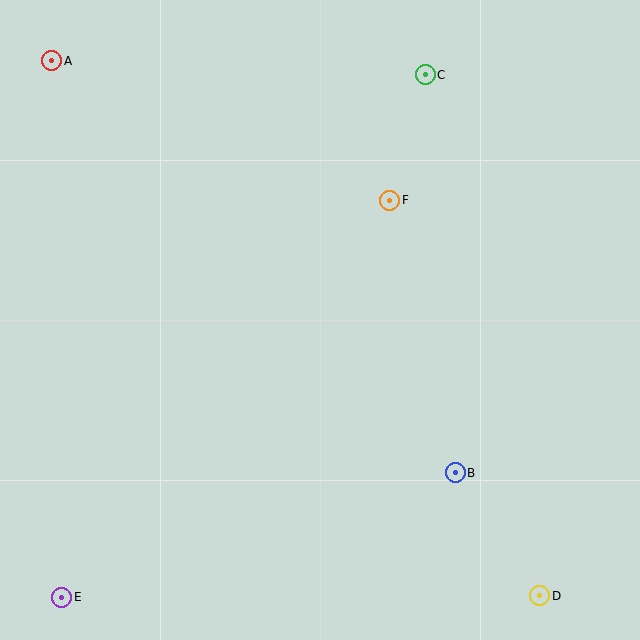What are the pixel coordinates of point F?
Point F is at (390, 200).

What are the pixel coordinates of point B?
Point B is at (455, 473).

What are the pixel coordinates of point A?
Point A is at (52, 61).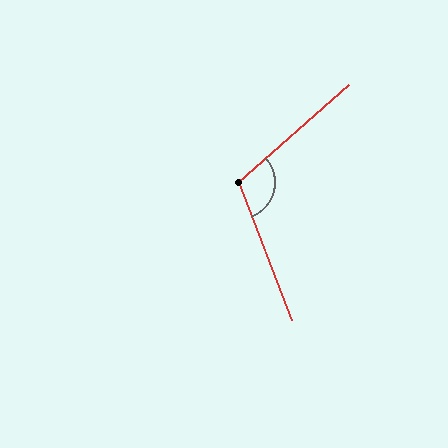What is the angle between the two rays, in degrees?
Approximately 110 degrees.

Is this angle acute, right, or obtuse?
It is obtuse.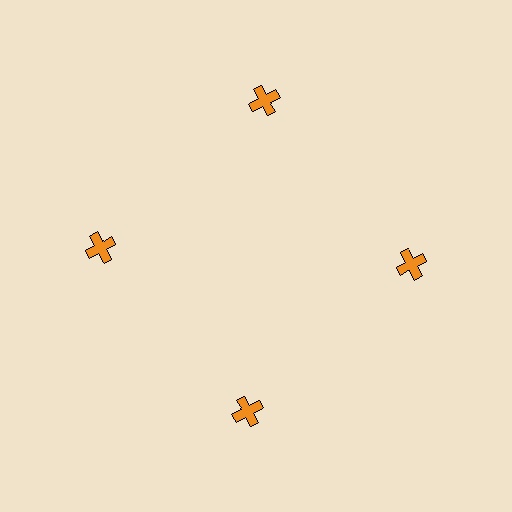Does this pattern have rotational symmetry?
Yes, this pattern has 4-fold rotational symmetry. It looks the same after rotating 90 degrees around the center.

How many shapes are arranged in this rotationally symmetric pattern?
There are 4 shapes, arranged in 4 groups of 1.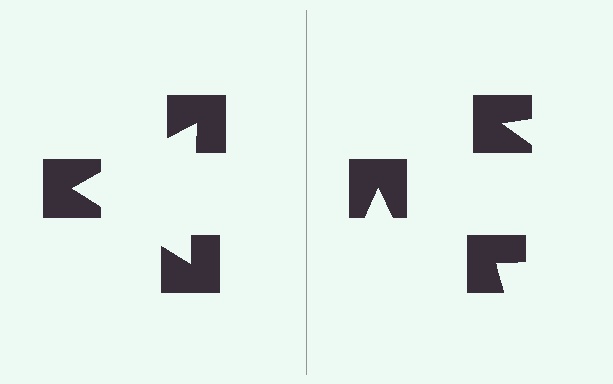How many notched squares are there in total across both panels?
6 — 3 on each side.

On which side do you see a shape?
An illusory triangle appears on the left side. On the right side the wedge cuts are rotated, so no coherent shape forms.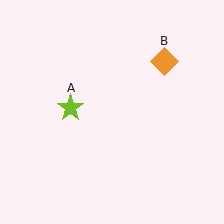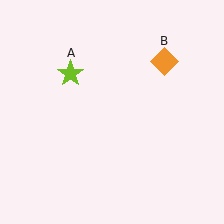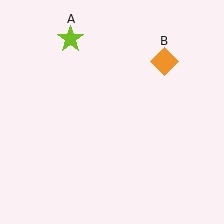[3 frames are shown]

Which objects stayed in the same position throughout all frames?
Orange diamond (object B) remained stationary.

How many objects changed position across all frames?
1 object changed position: lime star (object A).